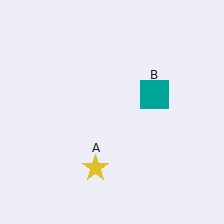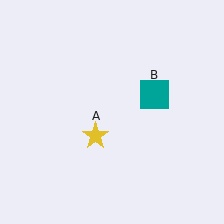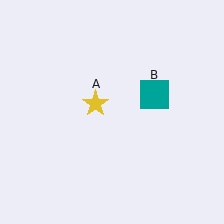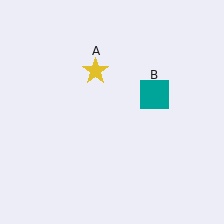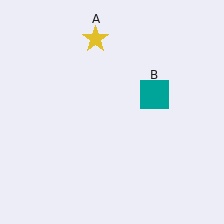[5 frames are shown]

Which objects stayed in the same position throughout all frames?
Teal square (object B) remained stationary.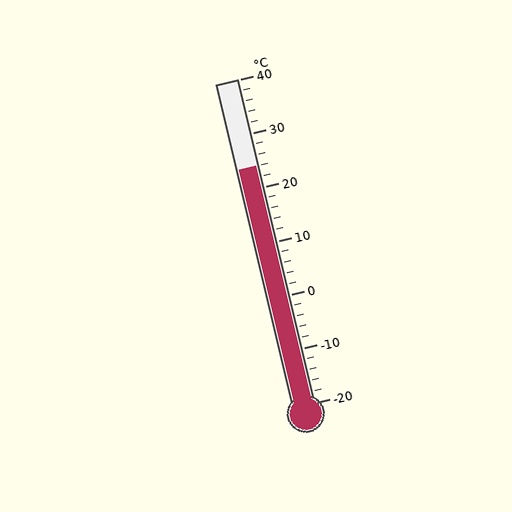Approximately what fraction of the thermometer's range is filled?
The thermometer is filled to approximately 75% of its range.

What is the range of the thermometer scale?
The thermometer scale ranges from -20°C to 40°C.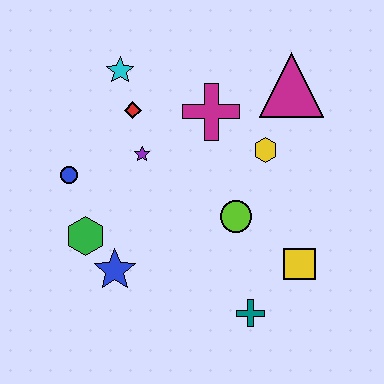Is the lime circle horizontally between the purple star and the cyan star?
No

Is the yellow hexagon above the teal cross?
Yes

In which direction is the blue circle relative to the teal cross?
The blue circle is to the left of the teal cross.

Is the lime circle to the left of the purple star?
No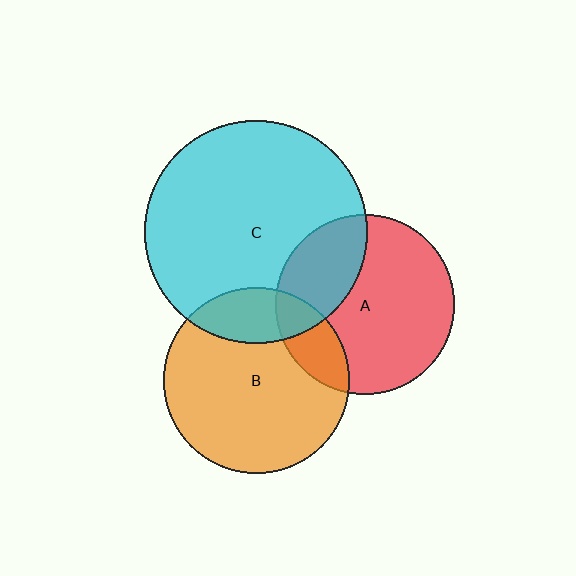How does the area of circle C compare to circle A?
Approximately 1.5 times.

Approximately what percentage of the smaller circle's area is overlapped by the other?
Approximately 20%.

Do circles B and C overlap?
Yes.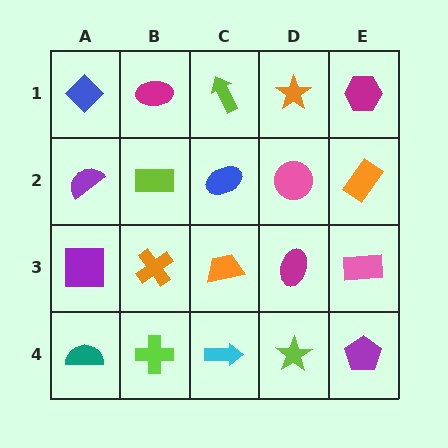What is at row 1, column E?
A magenta hexagon.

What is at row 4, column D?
A lime star.